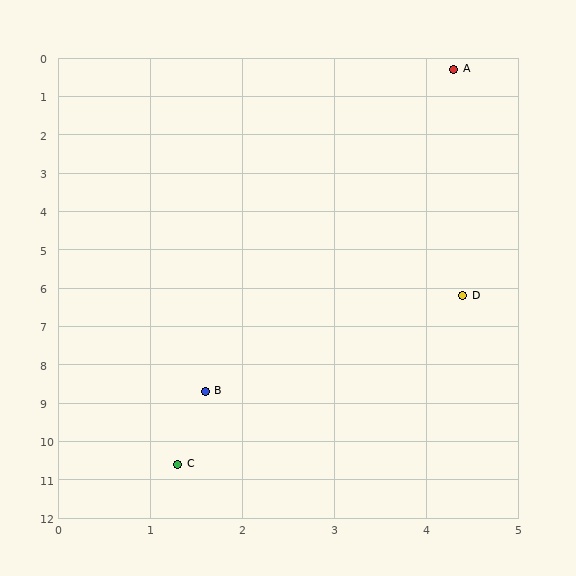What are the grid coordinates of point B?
Point B is at approximately (1.6, 8.7).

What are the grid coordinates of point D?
Point D is at approximately (4.4, 6.2).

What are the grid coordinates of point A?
Point A is at approximately (4.3, 0.3).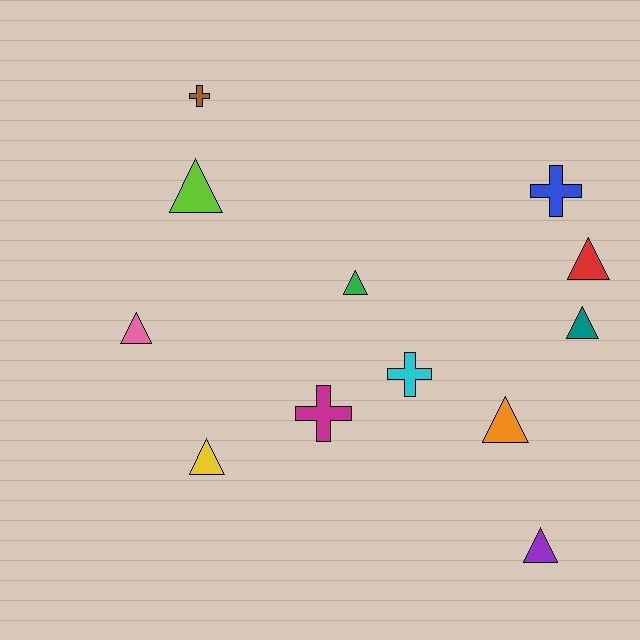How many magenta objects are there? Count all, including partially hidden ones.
There is 1 magenta object.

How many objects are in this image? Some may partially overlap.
There are 12 objects.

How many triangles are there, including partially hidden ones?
There are 8 triangles.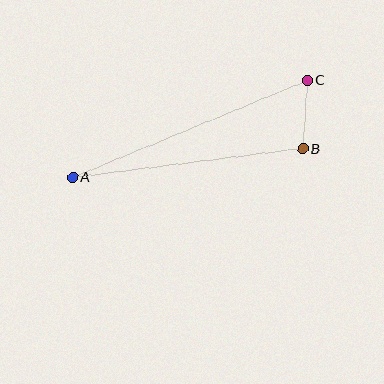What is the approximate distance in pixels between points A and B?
The distance between A and B is approximately 232 pixels.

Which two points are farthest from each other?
Points A and C are farthest from each other.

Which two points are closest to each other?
Points B and C are closest to each other.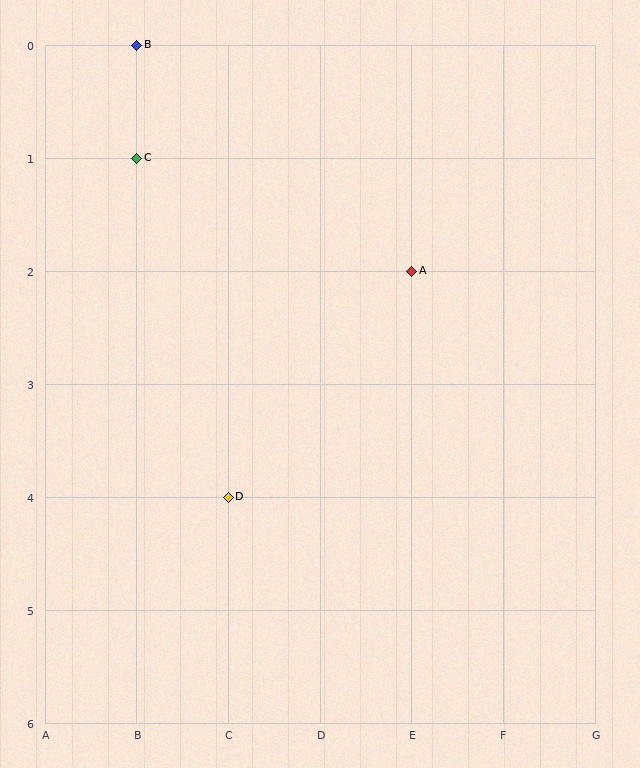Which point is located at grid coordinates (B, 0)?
Point B is at (B, 0).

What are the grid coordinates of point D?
Point D is at grid coordinates (C, 4).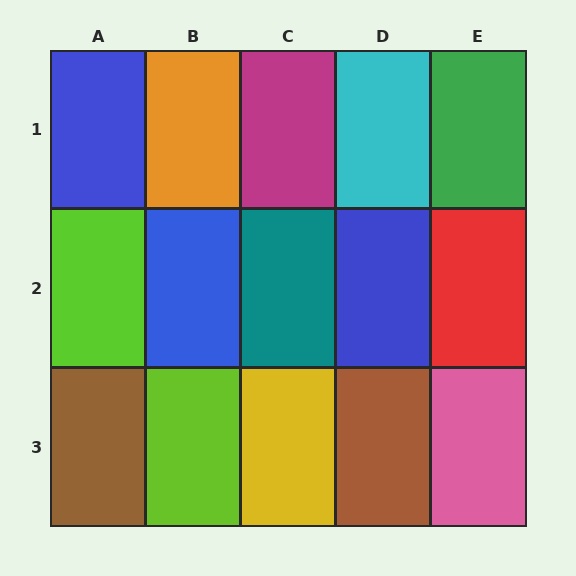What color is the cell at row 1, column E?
Green.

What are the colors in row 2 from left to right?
Lime, blue, teal, blue, red.